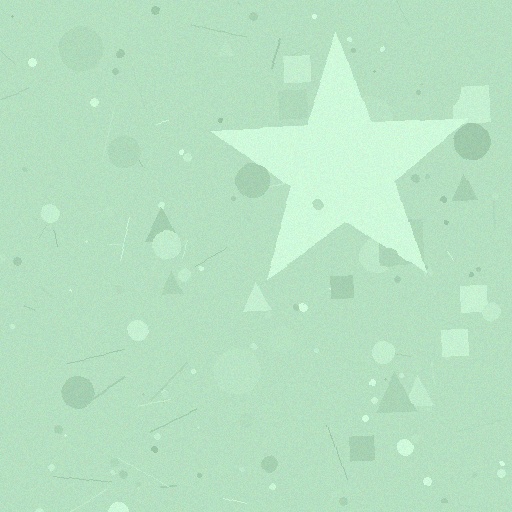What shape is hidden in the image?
A star is hidden in the image.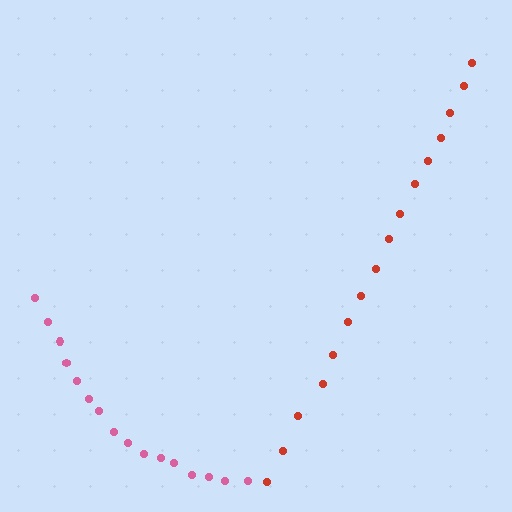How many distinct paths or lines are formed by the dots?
There are 2 distinct paths.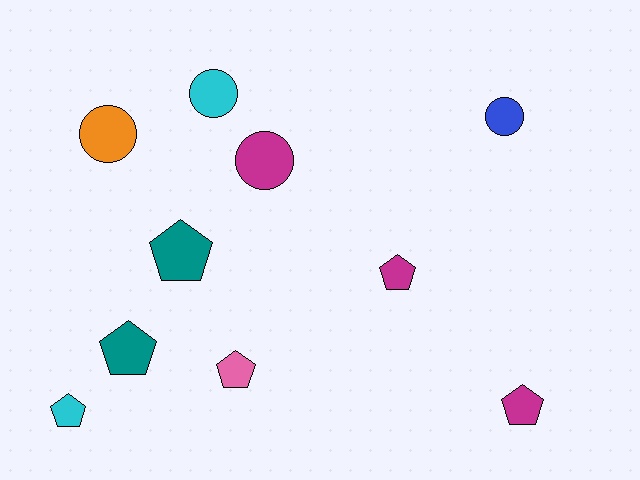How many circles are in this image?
There are 4 circles.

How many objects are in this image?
There are 10 objects.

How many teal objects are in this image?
There are 2 teal objects.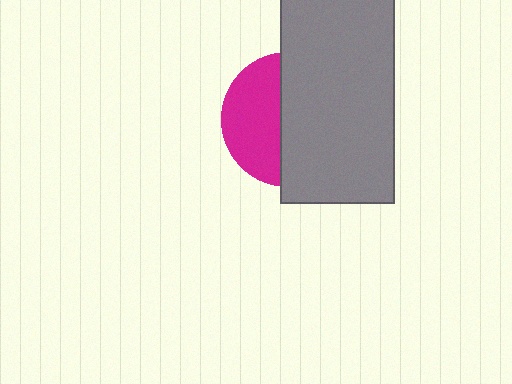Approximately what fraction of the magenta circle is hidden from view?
Roughly 58% of the magenta circle is hidden behind the gray rectangle.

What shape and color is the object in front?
The object in front is a gray rectangle.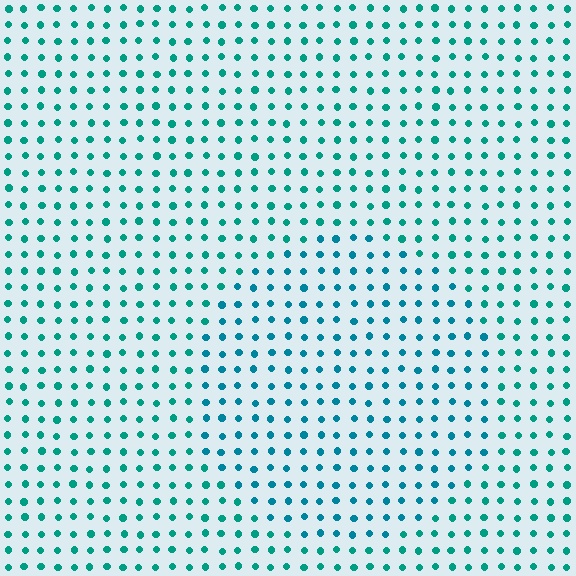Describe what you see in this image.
The image is filled with small teal elements in a uniform arrangement. A circle-shaped region is visible where the elements are tinted to a slightly different hue, forming a subtle color boundary.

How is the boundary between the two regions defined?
The boundary is defined purely by a slight shift in hue (about 20 degrees). Spacing, size, and orientation are identical on both sides.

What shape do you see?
I see a circle.